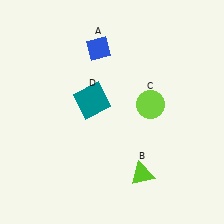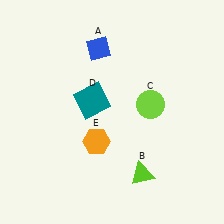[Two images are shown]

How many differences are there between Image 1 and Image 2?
There is 1 difference between the two images.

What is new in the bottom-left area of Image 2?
An orange hexagon (E) was added in the bottom-left area of Image 2.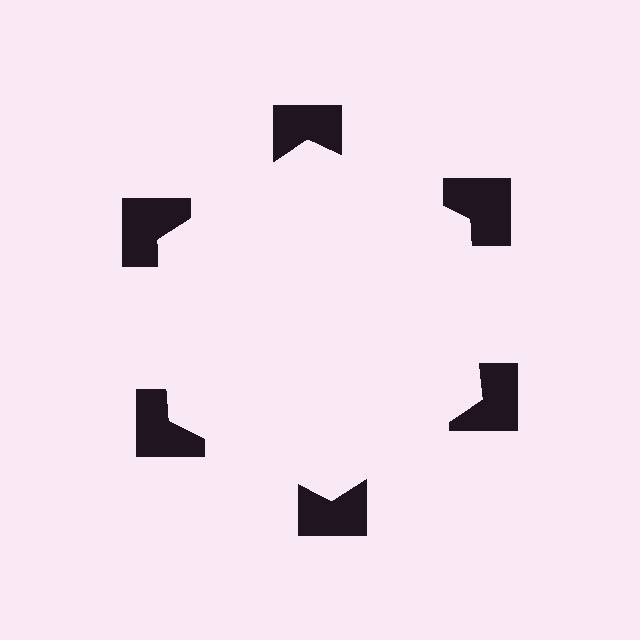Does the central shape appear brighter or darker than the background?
It typically appears slightly brighter than the background, even though no actual brightness change is drawn.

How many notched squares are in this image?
There are 6 — one at each vertex of the illusory hexagon.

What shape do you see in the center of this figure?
An illusory hexagon — its edges are inferred from the aligned wedge cuts in the notched squares, not physically drawn.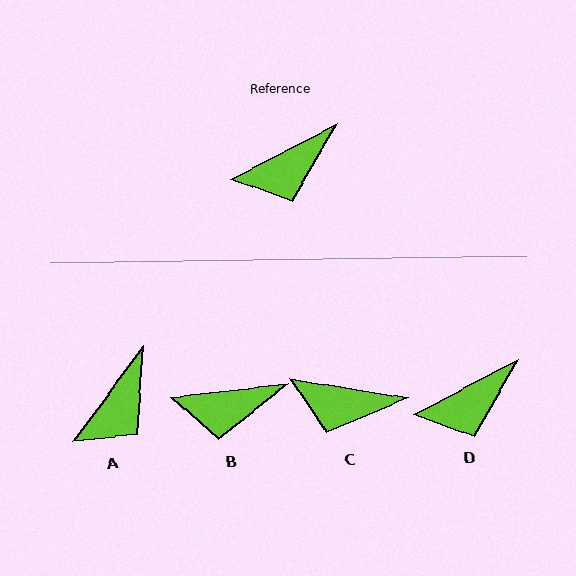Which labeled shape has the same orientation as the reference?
D.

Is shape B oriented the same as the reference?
No, it is off by about 21 degrees.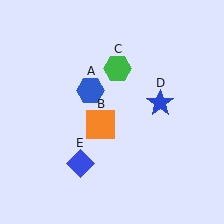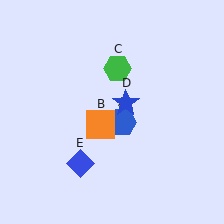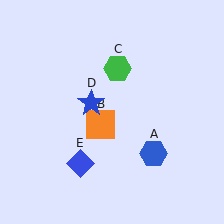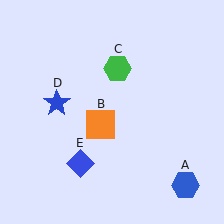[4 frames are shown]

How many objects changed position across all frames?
2 objects changed position: blue hexagon (object A), blue star (object D).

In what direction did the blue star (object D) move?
The blue star (object D) moved left.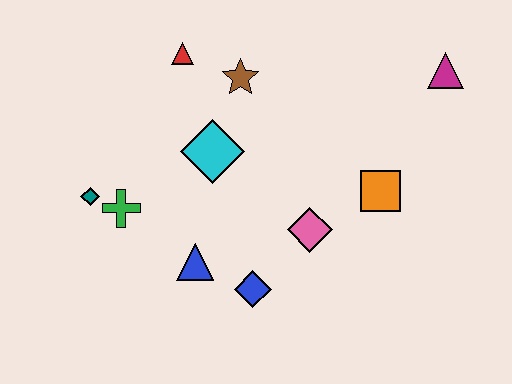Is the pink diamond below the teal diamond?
Yes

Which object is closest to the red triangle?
The brown star is closest to the red triangle.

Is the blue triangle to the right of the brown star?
No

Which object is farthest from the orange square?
The teal diamond is farthest from the orange square.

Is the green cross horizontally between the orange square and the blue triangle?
No